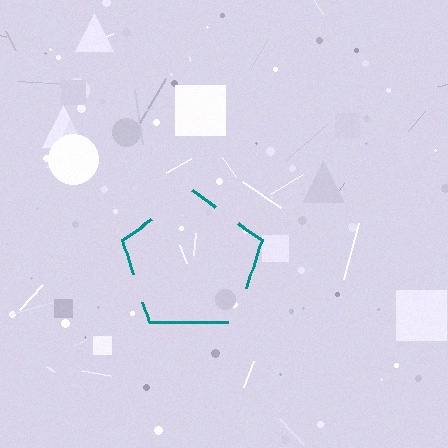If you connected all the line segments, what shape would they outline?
They would outline a pentagon.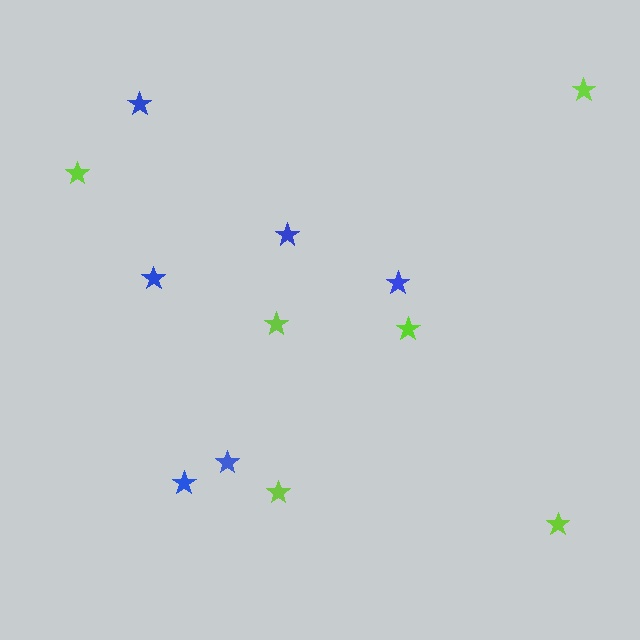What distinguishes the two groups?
There are 2 groups: one group of lime stars (6) and one group of blue stars (6).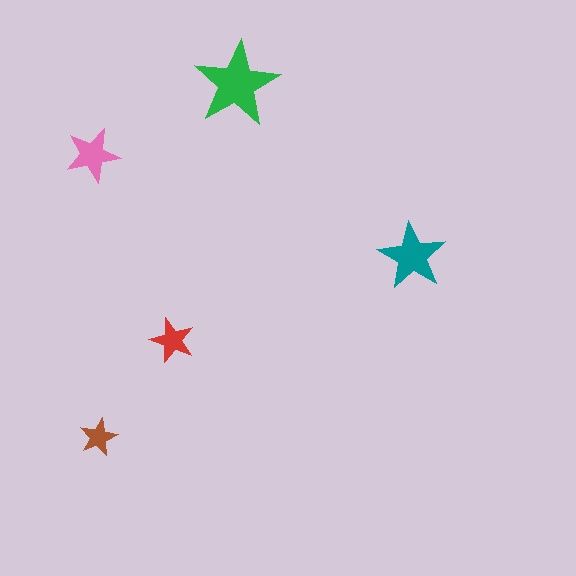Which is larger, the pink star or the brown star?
The pink one.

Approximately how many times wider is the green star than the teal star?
About 1.5 times wider.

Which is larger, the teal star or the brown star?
The teal one.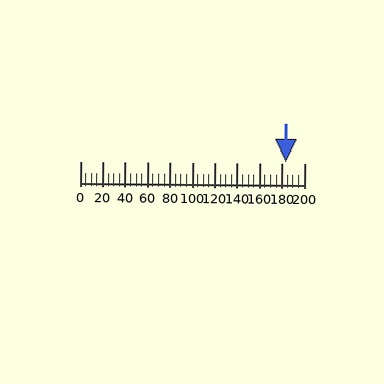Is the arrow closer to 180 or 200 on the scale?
The arrow is closer to 180.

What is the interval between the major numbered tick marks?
The major tick marks are spaced 20 units apart.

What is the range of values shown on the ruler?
The ruler shows values from 0 to 200.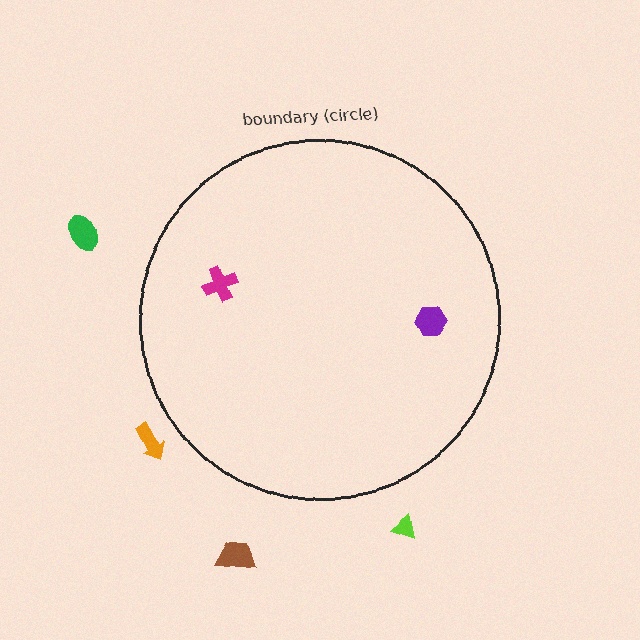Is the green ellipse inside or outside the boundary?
Outside.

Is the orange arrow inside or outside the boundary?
Outside.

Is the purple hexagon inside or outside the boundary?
Inside.